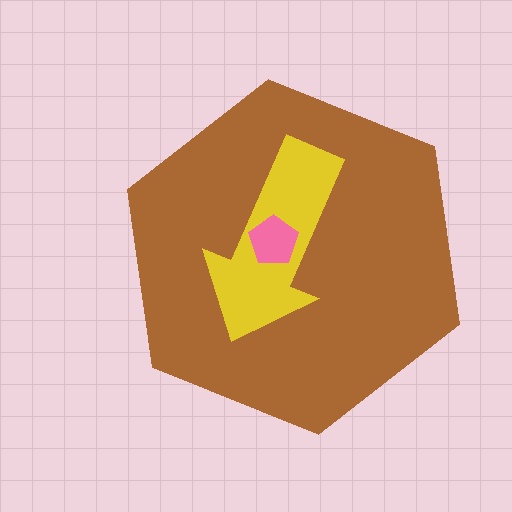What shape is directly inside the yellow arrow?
The pink pentagon.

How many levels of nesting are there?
3.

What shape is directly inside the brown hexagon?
The yellow arrow.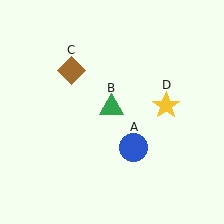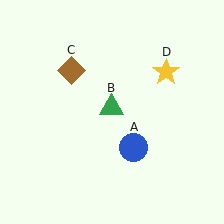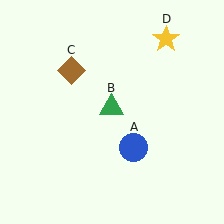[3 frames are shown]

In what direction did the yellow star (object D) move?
The yellow star (object D) moved up.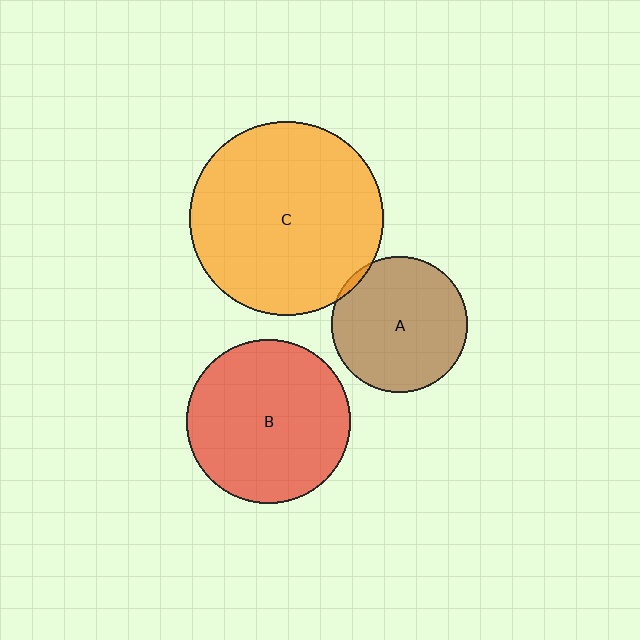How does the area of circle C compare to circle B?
Approximately 1.4 times.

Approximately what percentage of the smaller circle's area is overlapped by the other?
Approximately 5%.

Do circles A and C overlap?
Yes.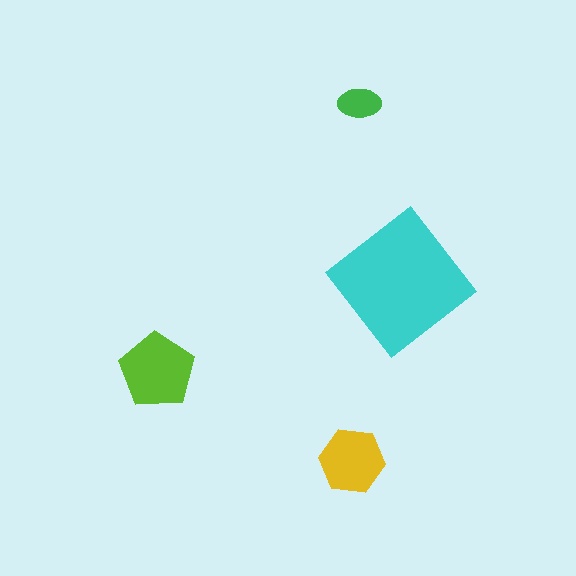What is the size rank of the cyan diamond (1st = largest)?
1st.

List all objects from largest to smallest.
The cyan diamond, the lime pentagon, the yellow hexagon, the green ellipse.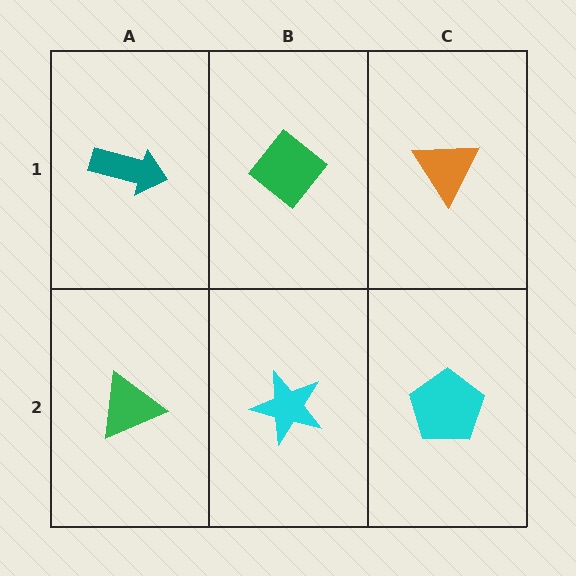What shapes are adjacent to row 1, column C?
A cyan pentagon (row 2, column C), a green diamond (row 1, column B).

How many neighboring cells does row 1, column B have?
3.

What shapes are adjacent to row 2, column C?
An orange triangle (row 1, column C), a cyan star (row 2, column B).